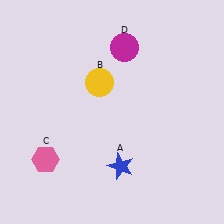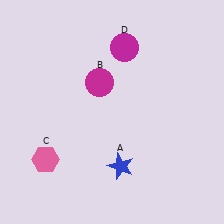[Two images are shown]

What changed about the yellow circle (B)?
In Image 1, B is yellow. In Image 2, it changed to magenta.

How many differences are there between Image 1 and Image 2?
There is 1 difference between the two images.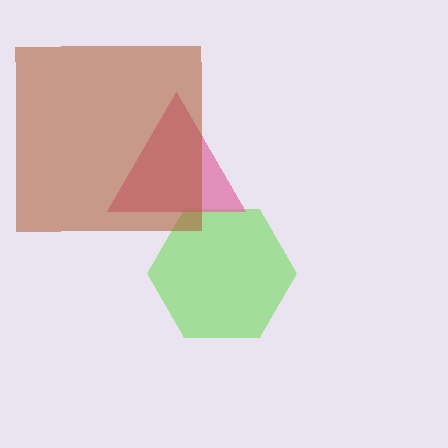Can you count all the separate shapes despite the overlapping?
Yes, there are 3 separate shapes.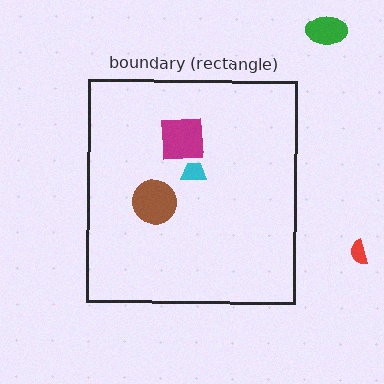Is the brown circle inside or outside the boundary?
Inside.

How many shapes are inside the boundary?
3 inside, 2 outside.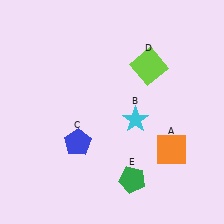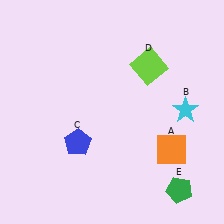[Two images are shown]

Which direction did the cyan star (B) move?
The cyan star (B) moved right.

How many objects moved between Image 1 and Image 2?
2 objects moved between the two images.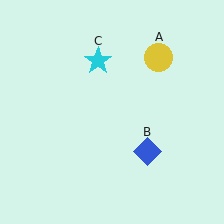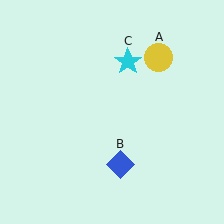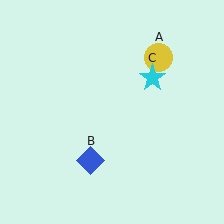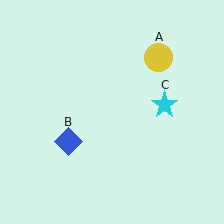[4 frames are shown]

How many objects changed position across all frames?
2 objects changed position: blue diamond (object B), cyan star (object C).